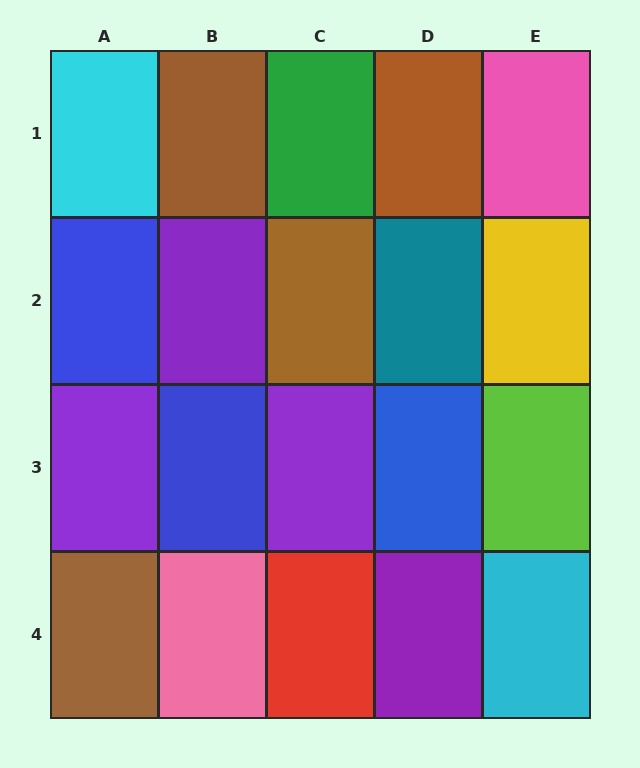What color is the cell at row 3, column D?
Blue.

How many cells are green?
1 cell is green.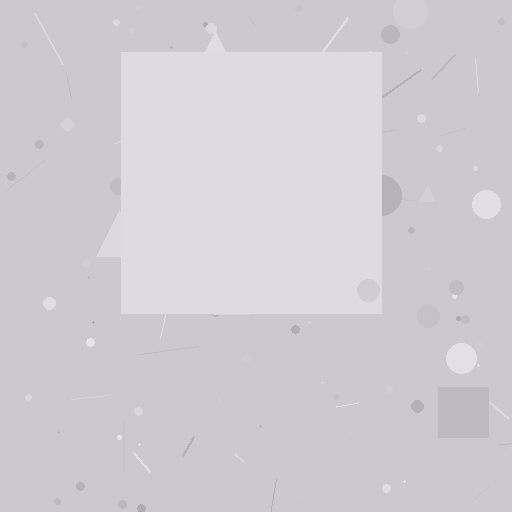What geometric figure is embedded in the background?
A square is embedded in the background.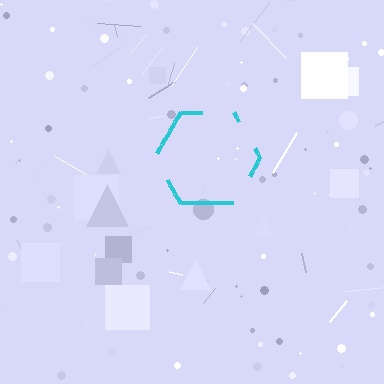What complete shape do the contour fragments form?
The contour fragments form a hexagon.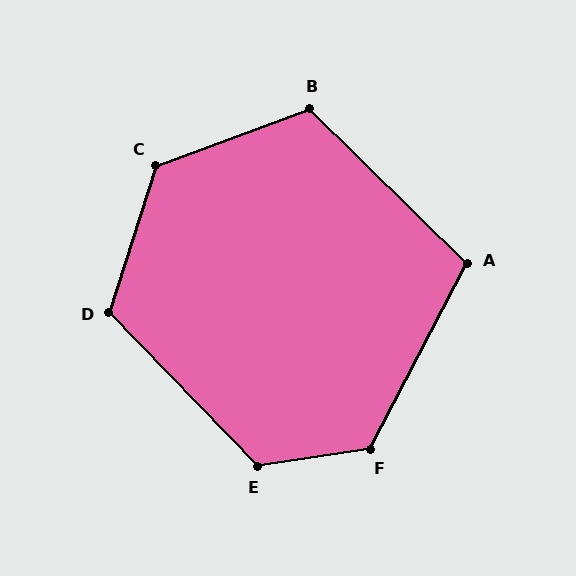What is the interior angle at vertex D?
Approximately 118 degrees (obtuse).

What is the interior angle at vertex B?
Approximately 115 degrees (obtuse).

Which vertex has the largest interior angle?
C, at approximately 128 degrees.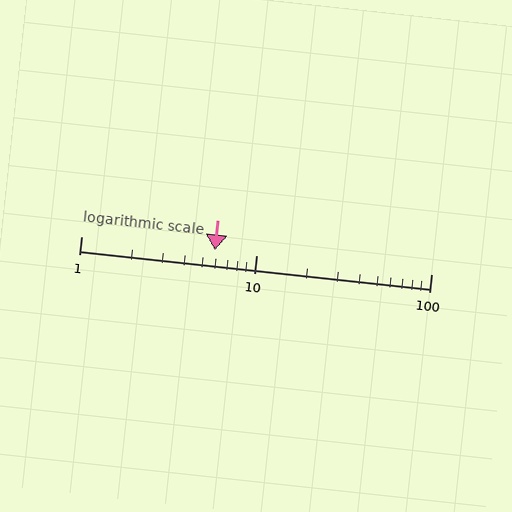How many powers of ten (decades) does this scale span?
The scale spans 2 decades, from 1 to 100.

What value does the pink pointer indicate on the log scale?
The pointer indicates approximately 5.8.